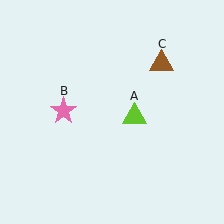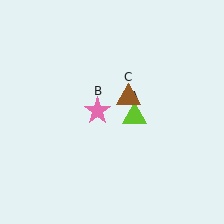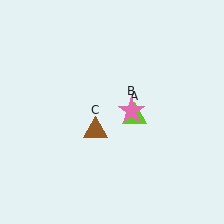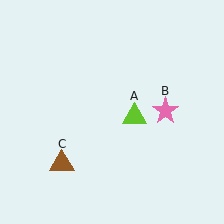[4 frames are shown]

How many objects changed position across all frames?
2 objects changed position: pink star (object B), brown triangle (object C).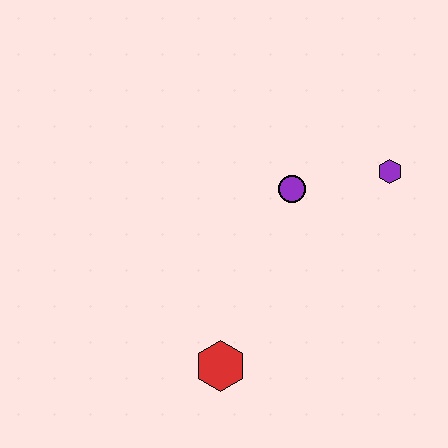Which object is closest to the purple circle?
The purple hexagon is closest to the purple circle.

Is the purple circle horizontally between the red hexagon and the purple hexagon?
Yes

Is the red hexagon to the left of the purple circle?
Yes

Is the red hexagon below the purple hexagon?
Yes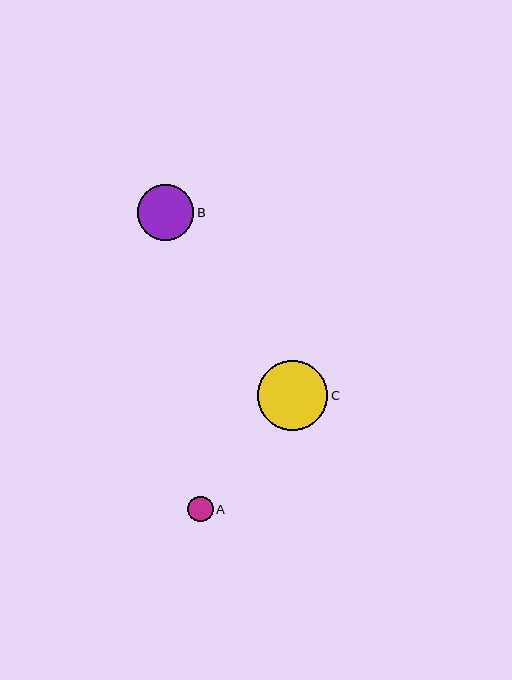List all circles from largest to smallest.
From largest to smallest: C, B, A.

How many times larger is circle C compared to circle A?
Circle C is approximately 2.7 times the size of circle A.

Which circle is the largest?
Circle C is the largest with a size of approximately 70 pixels.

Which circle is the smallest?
Circle A is the smallest with a size of approximately 26 pixels.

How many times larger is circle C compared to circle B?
Circle C is approximately 1.2 times the size of circle B.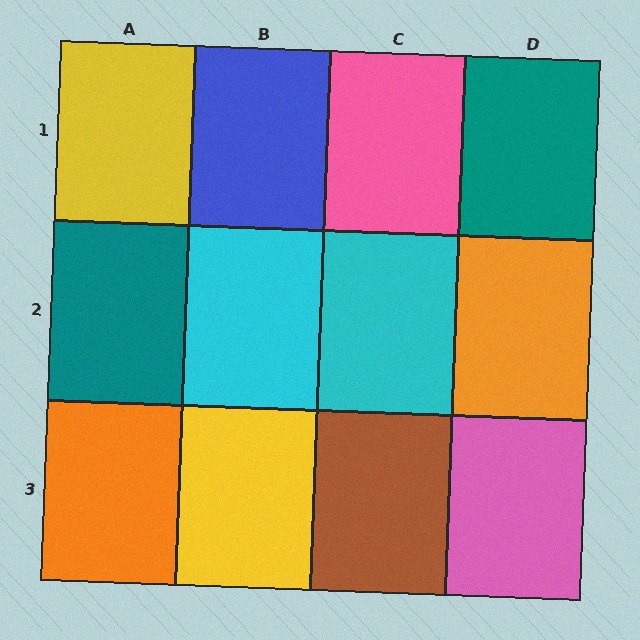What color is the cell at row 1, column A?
Yellow.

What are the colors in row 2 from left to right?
Teal, cyan, cyan, orange.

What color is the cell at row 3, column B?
Yellow.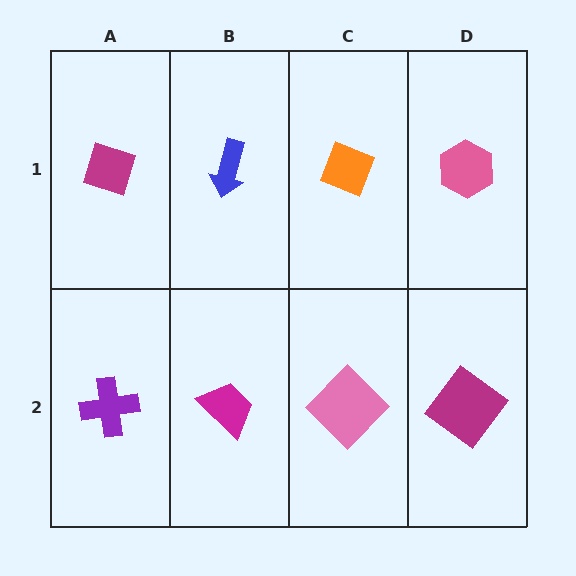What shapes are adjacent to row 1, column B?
A magenta trapezoid (row 2, column B), a magenta diamond (row 1, column A), an orange diamond (row 1, column C).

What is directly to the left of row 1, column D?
An orange diamond.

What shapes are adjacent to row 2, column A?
A magenta diamond (row 1, column A), a magenta trapezoid (row 2, column B).